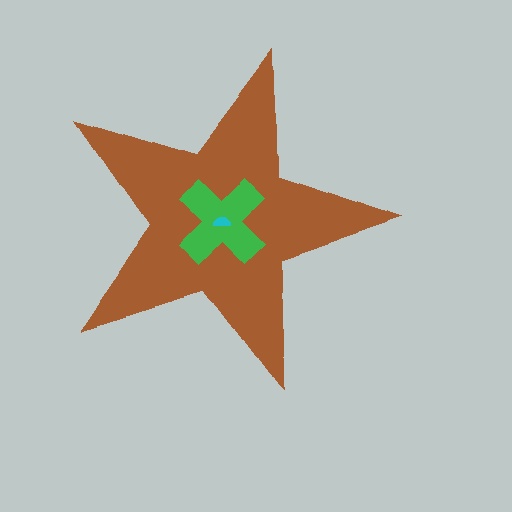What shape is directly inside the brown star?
The green cross.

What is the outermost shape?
The brown star.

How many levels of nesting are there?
3.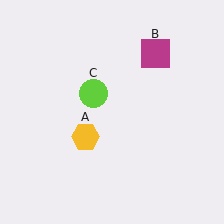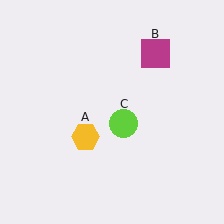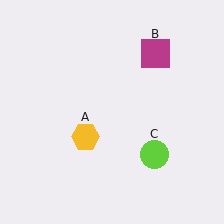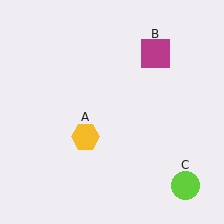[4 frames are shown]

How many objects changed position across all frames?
1 object changed position: lime circle (object C).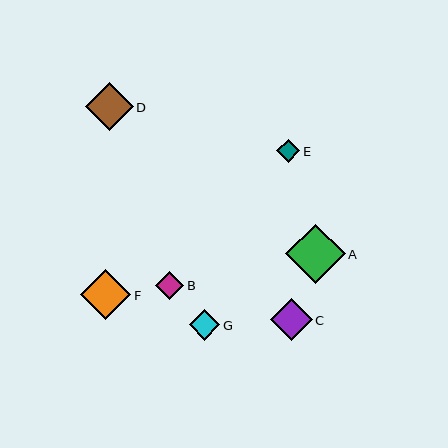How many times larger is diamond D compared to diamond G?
Diamond D is approximately 1.5 times the size of diamond G.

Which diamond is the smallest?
Diamond E is the smallest with a size of approximately 23 pixels.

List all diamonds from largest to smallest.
From largest to smallest: A, F, D, C, G, B, E.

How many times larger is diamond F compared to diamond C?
Diamond F is approximately 1.2 times the size of diamond C.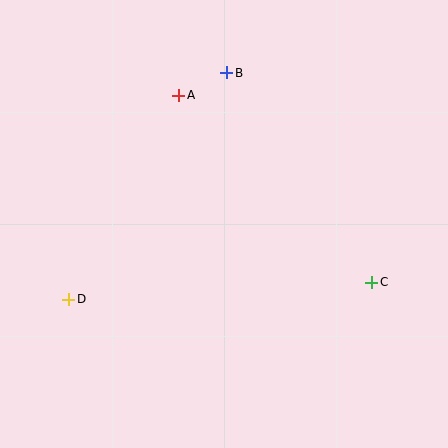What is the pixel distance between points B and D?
The distance between B and D is 276 pixels.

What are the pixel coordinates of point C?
Point C is at (372, 282).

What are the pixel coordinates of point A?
Point A is at (179, 95).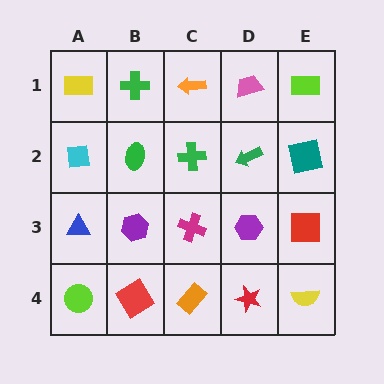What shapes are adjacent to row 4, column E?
A red square (row 3, column E), a red star (row 4, column D).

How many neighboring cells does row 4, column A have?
2.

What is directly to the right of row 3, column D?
A red square.